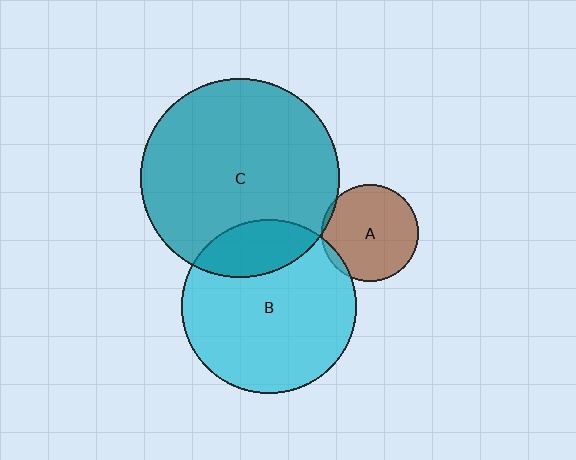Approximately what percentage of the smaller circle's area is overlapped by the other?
Approximately 5%.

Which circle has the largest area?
Circle C (teal).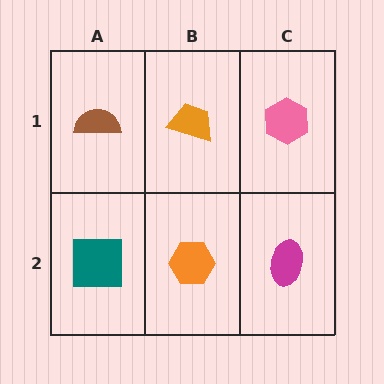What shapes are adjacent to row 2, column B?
An orange trapezoid (row 1, column B), a teal square (row 2, column A), a magenta ellipse (row 2, column C).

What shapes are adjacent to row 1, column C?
A magenta ellipse (row 2, column C), an orange trapezoid (row 1, column B).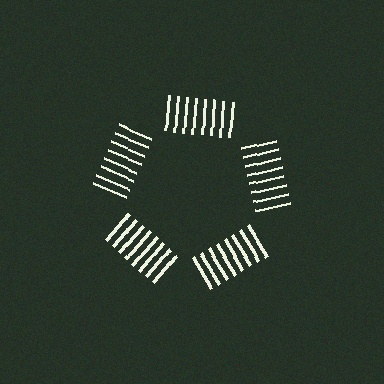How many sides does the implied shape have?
5 sides — the line-ends trace a pentagon.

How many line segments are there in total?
40 — 8 along each of the 5 edges.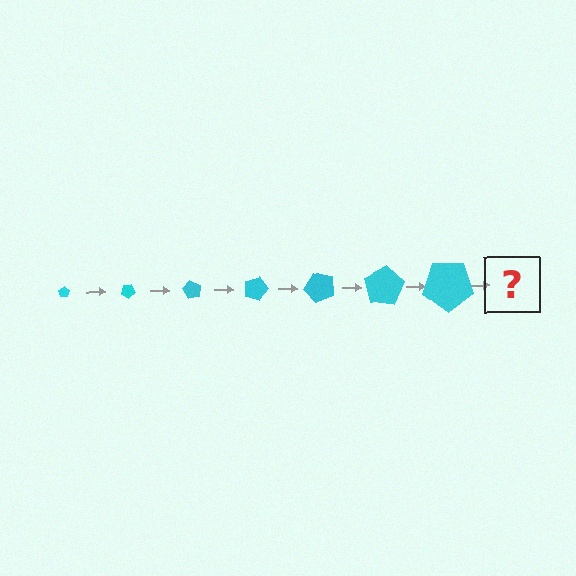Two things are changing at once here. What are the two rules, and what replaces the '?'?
The two rules are that the pentagon grows larger each step and it rotates 30 degrees each step. The '?' should be a pentagon, larger than the previous one and rotated 210 degrees from the start.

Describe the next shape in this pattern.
It should be a pentagon, larger than the previous one and rotated 210 degrees from the start.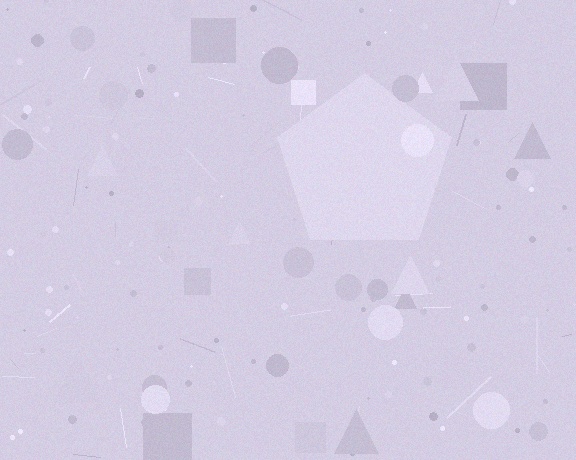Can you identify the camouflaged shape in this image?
The camouflaged shape is a pentagon.